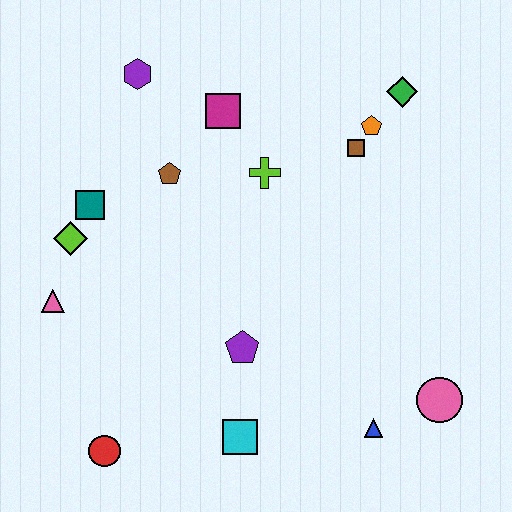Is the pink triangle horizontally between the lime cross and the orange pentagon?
No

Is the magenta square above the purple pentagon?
Yes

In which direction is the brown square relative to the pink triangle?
The brown square is to the right of the pink triangle.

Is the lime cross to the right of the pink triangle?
Yes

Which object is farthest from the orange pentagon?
The red circle is farthest from the orange pentagon.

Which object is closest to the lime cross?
The magenta square is closest to the lime cross.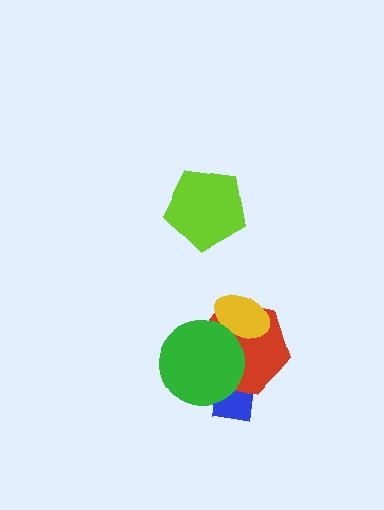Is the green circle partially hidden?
No, no other shape covers it.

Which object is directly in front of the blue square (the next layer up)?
The red hexagon is directly in front of the blue square.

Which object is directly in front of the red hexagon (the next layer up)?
The yellow ellipse is directly in front of the red hexagon.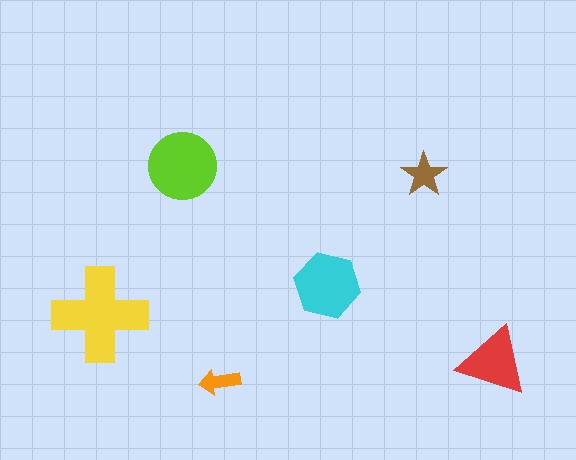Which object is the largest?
The yellow cross.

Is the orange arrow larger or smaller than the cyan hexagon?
Smaller.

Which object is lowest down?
The orange arrow is bottommost.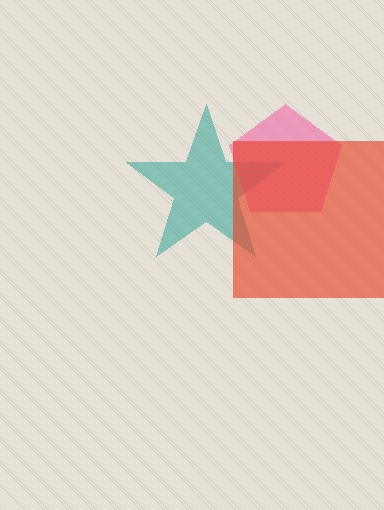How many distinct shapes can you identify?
There are 3 distinct shapes: a teal star, a pink pentagon, a red square.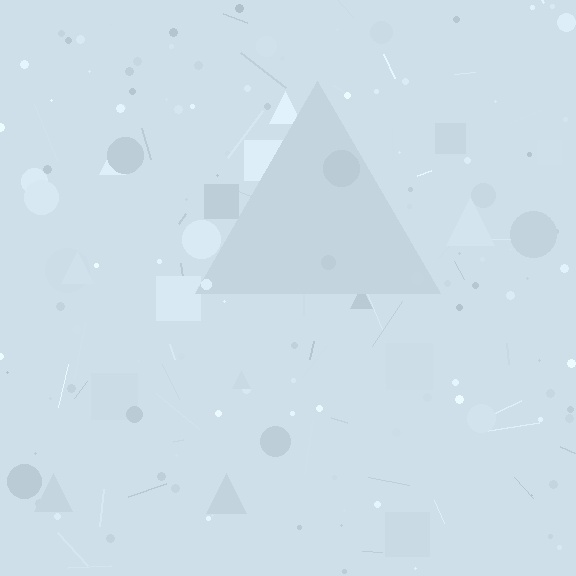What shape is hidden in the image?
A triangle is hidden in the image.